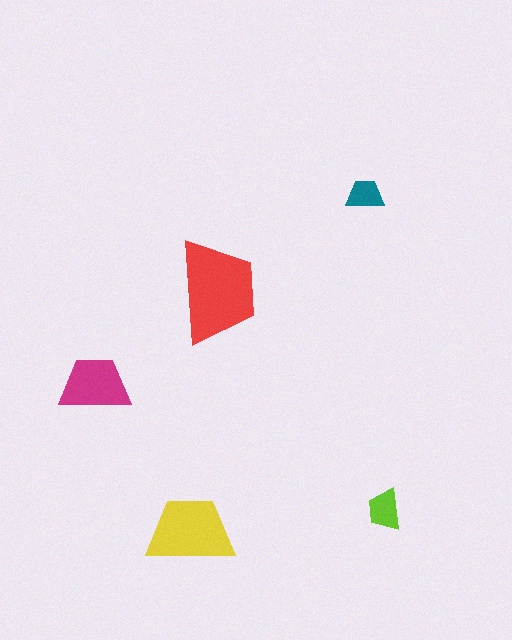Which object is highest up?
The teal trapezoid is topmost.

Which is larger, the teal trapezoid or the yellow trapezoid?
The yellow one.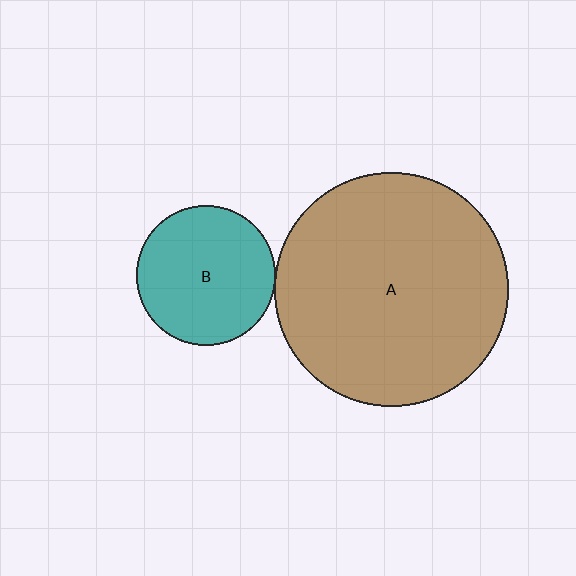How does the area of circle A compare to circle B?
Approximately 2.8 times.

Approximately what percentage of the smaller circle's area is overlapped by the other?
Approximately 5%.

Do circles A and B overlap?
Yes.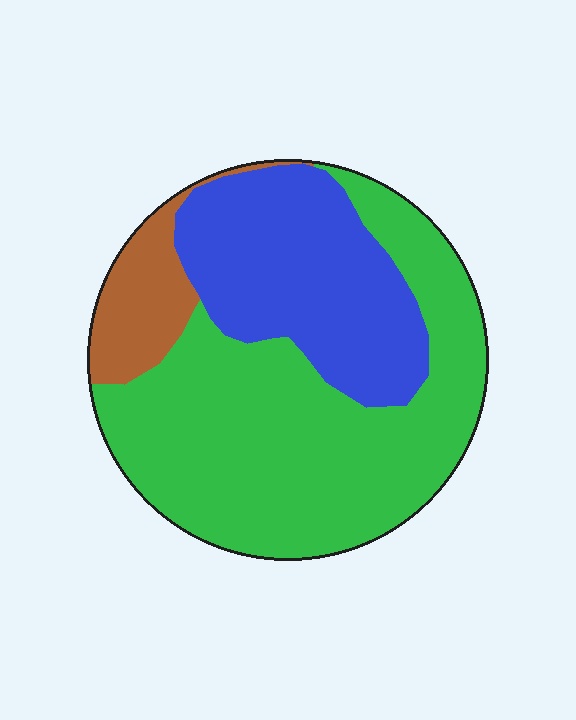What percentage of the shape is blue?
Blue covers around 30% of the shape.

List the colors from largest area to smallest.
From largest to smallest: green, blue, brown.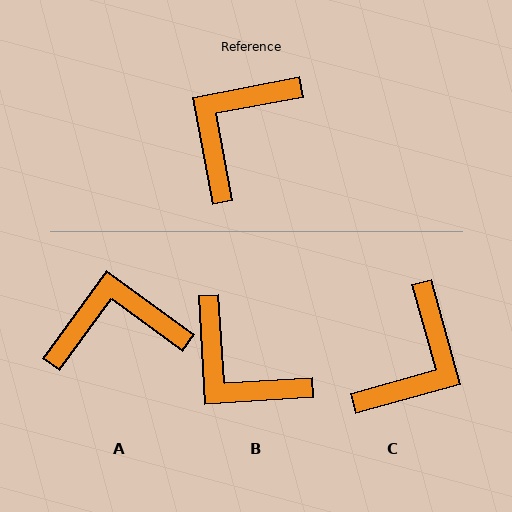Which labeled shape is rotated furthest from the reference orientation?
C, about 175 degrees away.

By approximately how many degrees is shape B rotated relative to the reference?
Approximately 83 degrees counter-clockwise.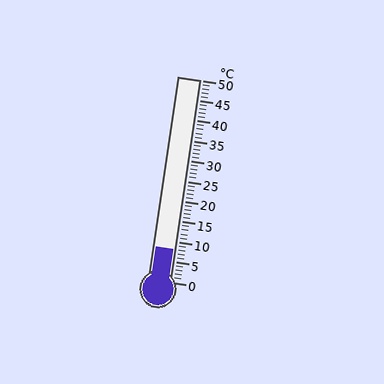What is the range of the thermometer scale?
The thermometer scale ranges from 0°C to 50°C.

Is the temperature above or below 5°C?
The temperature is above 5°C.